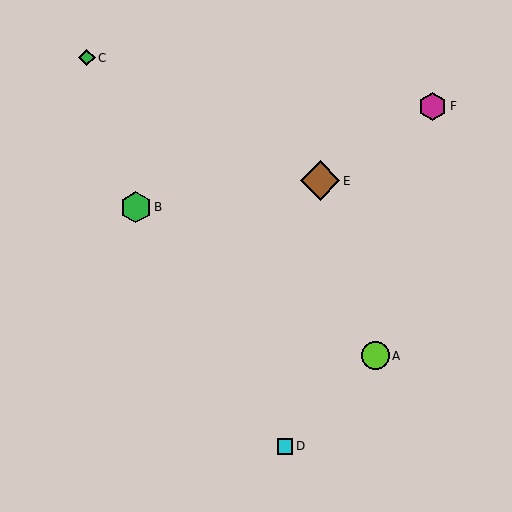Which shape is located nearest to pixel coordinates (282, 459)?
The cyan square (labeled D) at (285, 446) is nearest to that location.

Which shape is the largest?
The brown diamond (labeled E) is the largest.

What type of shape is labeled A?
Shape A is a lime circle.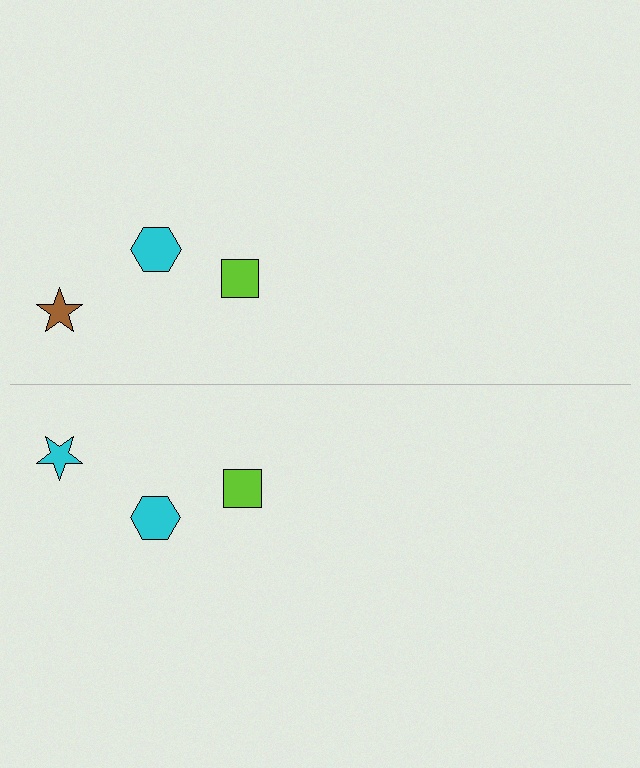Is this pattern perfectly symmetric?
No, the pattern is not perfectly symmetric. The cyan star on the bottom side breaks the symmetry — its mirror counterpart is brown.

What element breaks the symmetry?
The cyan star on the bottom side breaks the symmetry — its mirror counterpart is brown.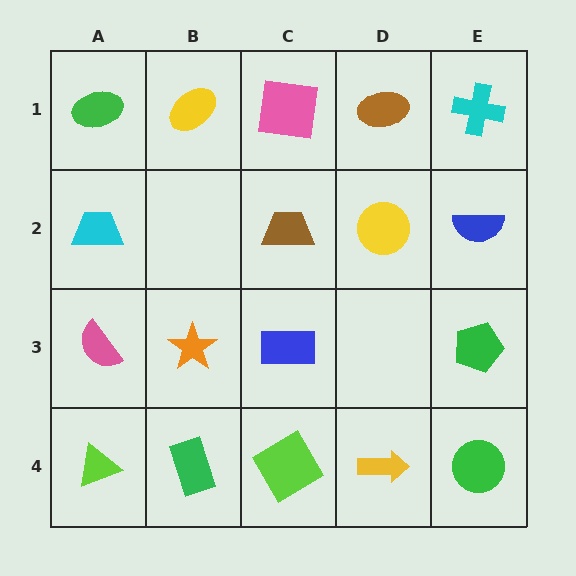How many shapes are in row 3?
4 shapes.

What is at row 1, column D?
A brown ellipse.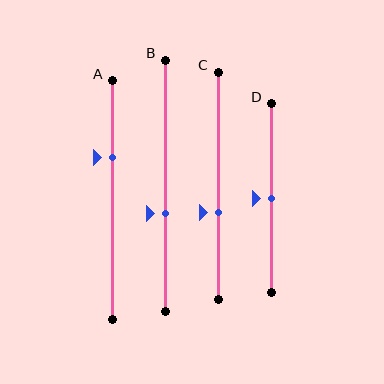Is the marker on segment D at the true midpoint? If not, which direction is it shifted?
Yes, the marker on segment D is at the true midpoint.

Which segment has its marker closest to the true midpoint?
Segment D has its marker closest to the true midpoint.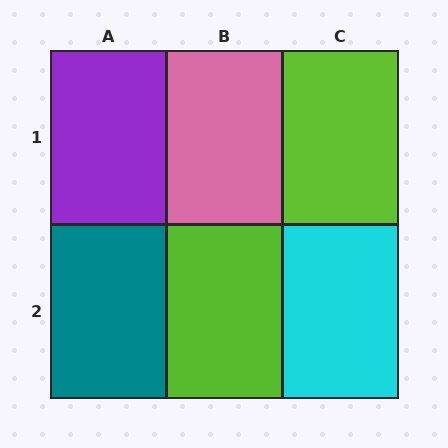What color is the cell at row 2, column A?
Teal.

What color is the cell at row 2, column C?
Cyan.